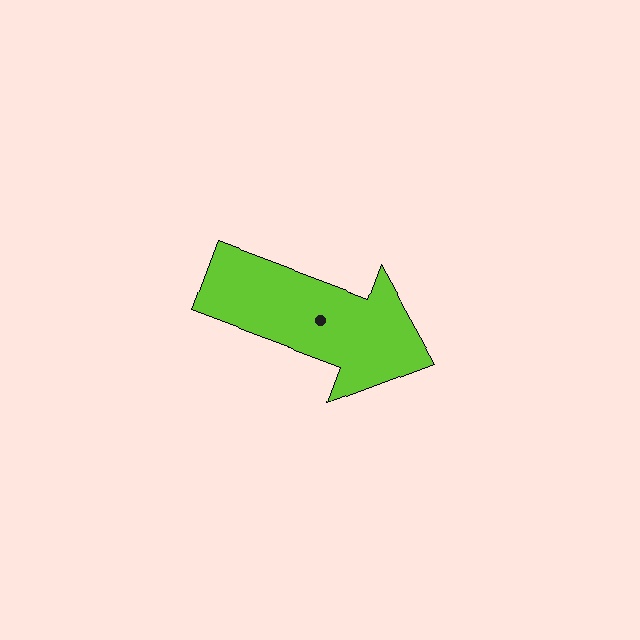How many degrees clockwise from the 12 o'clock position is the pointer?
Approximately 110 degrees.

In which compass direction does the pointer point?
East.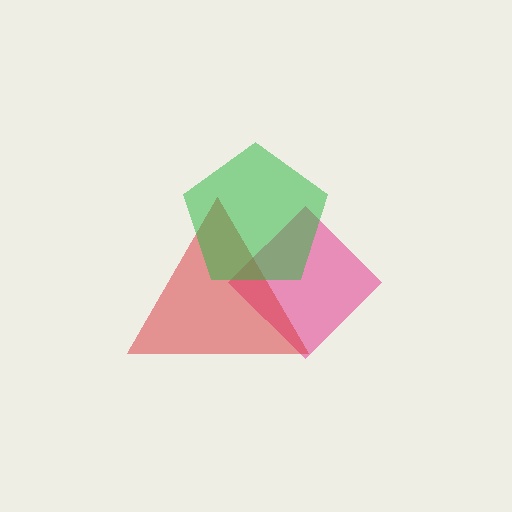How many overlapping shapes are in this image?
There are 3 overlapping shapes in the image.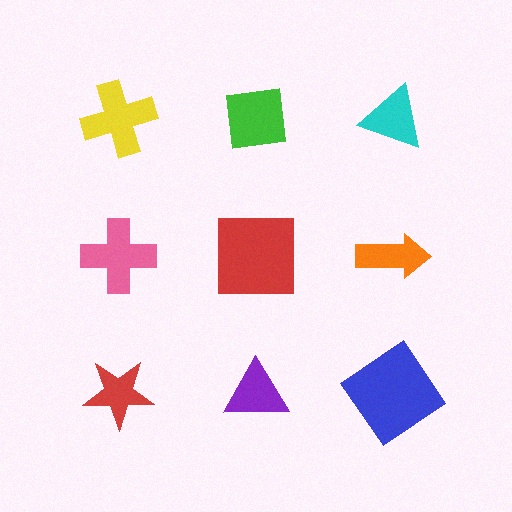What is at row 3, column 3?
A blue diamond.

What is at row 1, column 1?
A yellow cross.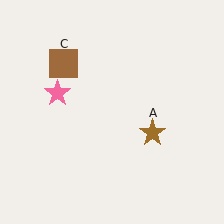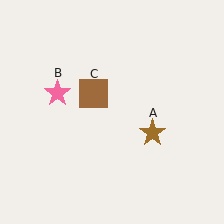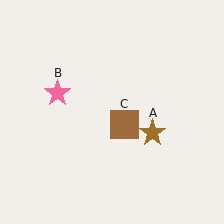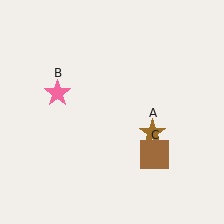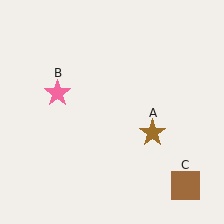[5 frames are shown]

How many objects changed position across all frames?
1 object changed position: brown square (object C).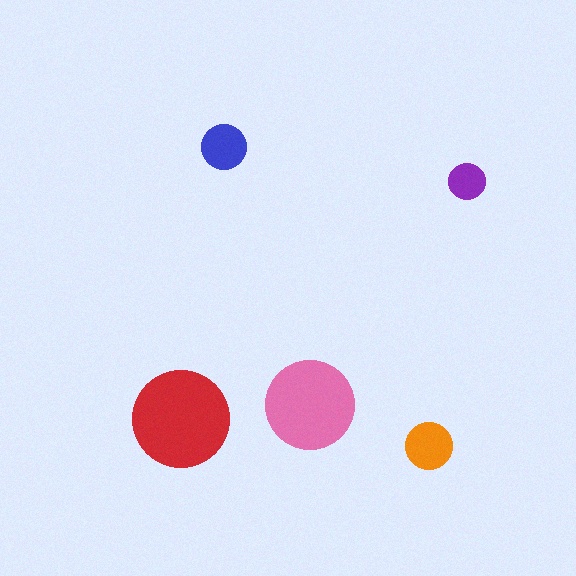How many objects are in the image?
There are 5 objects in the image.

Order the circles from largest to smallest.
the red one, the pink one, the orange one, the blue one, the purple one.